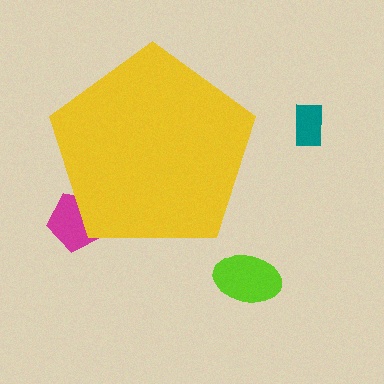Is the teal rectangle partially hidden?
No, the teal rectangle is fully visible.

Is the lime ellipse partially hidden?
No, the lime ellipse is fully visible.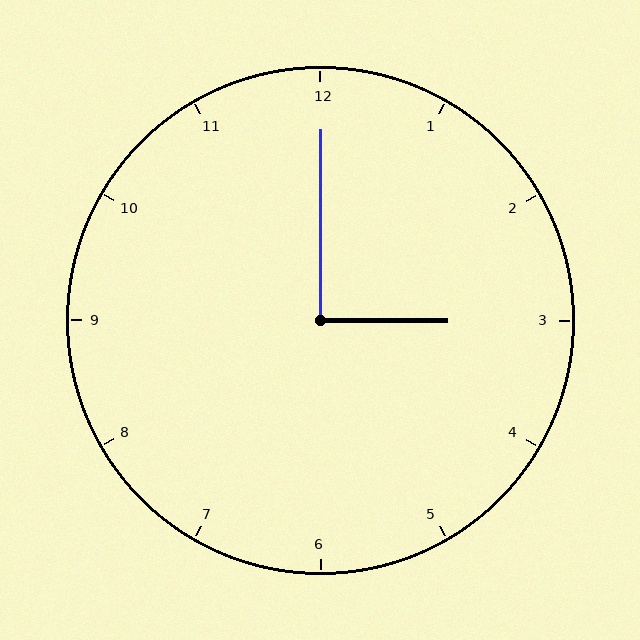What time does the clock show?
3:00.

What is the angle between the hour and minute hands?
Approximately 90 degrees.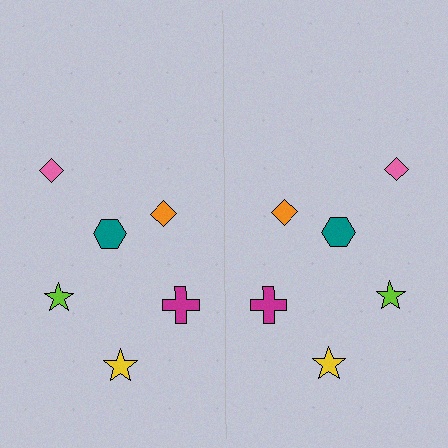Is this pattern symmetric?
Yes, this pattern has bilateral (reflection) symmetry.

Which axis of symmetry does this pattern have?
The pattern has a vertical axis of symmetry running through the center of the image.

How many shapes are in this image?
There are 12 shapes in this image.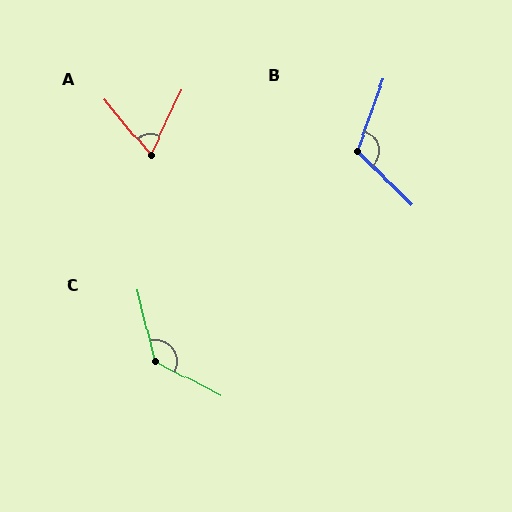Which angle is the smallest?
A, at approximately 65 degrees.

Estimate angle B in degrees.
Approximately 115 degrees.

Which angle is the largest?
C, at approximately 131 degrees.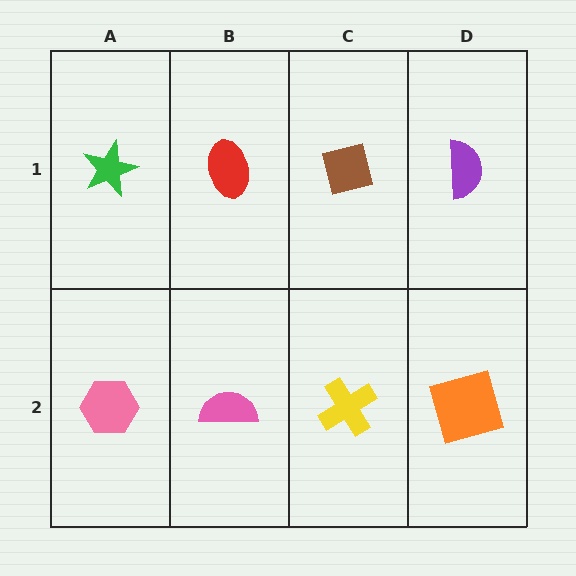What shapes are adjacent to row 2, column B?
A red ellipse (row 1, column B), a pink hexagon (row 2, column A), a yellow cross (row 2, column C).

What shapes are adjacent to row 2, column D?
A purple semicircle (row 1, column D), a yellow cross (row 2, column C).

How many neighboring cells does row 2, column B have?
3.